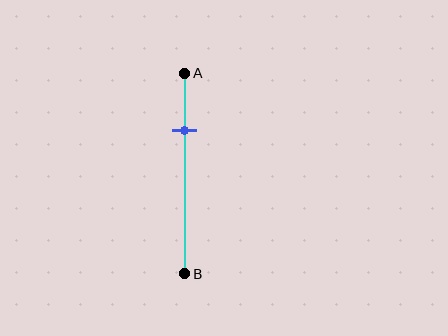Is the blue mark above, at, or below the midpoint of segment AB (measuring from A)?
The blue mark is above the midpoint of segment AB.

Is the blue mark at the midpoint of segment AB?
No, the mark is at about 30% from A, not at the 50% midpoint.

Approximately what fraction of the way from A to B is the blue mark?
The blue mark is approximately 30% of the way from A to B.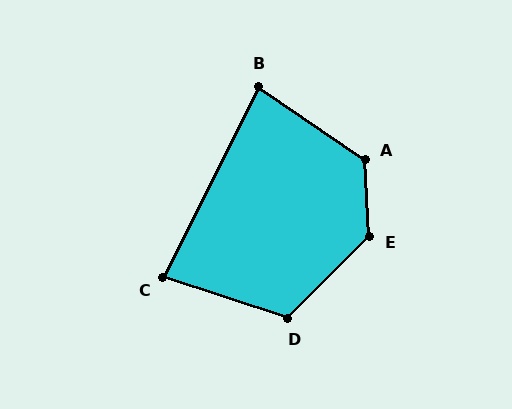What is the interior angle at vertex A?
Approximately 128 degrees (obtuse).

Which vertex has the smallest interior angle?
C, at approximately 82 degrees.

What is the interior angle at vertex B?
Approximately 82 degrees (acute).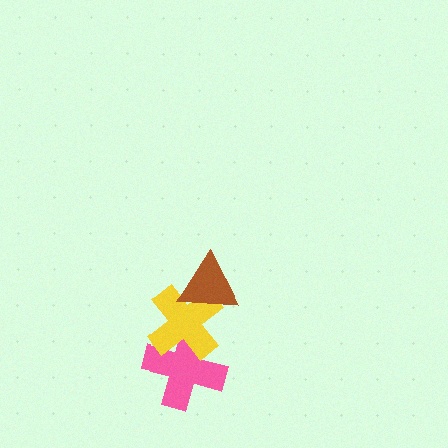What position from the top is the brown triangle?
The brown triangle is 1st from the top.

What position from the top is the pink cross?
The pink cross is 3rd from the top.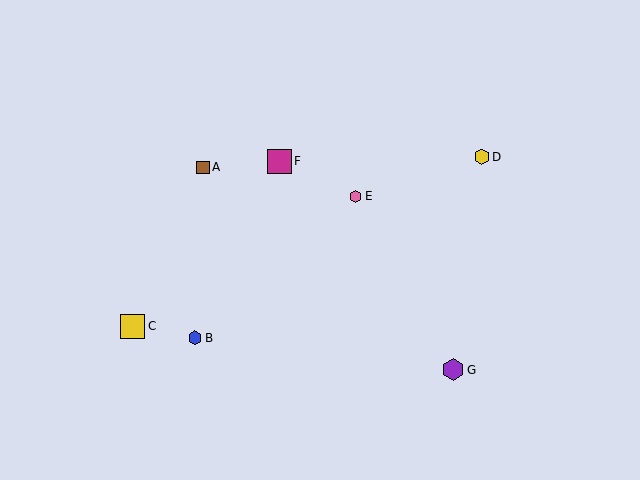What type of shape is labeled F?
Shape F is a magenta square.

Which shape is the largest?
The yellow square (labeled C) is the largest.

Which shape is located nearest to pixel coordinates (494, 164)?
The yellow hexagon (labeled D) at (482, 157) is nearest to that location.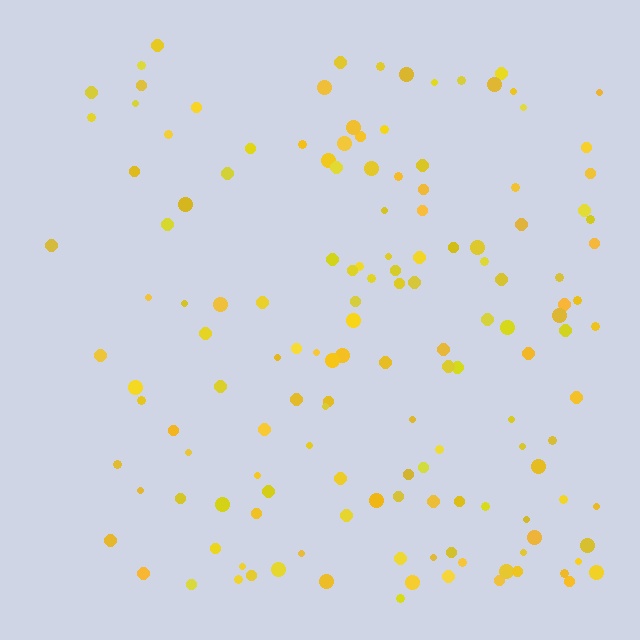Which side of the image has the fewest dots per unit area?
The left.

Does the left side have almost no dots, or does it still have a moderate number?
Still a moderate number, just noticeably fewer than the right.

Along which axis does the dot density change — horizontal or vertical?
Horizontal.